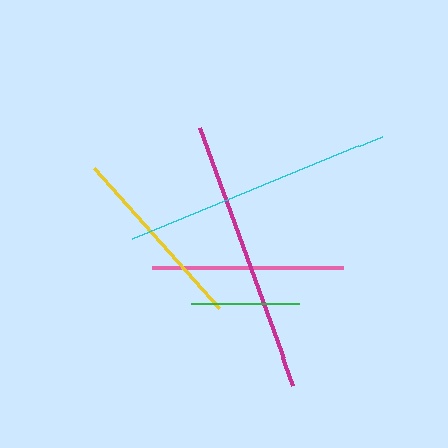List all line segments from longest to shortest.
From longest to shortest: magenta, cyan, pink, yellow, green.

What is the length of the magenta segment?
The magenta segment is approximately 274 pixels long.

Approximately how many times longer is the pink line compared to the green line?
The pink line is approximately 1.8 times the length of the green line.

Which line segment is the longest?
The magenta line is the longest at approximately 274 pixels.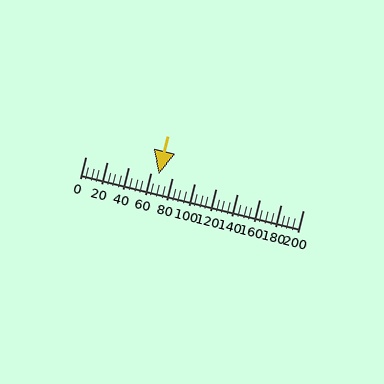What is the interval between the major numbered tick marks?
The major tick marks are spaced 20 units apart.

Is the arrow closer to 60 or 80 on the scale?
The arrow is closer to 60.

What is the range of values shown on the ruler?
The ruler shows values from 0 to 200.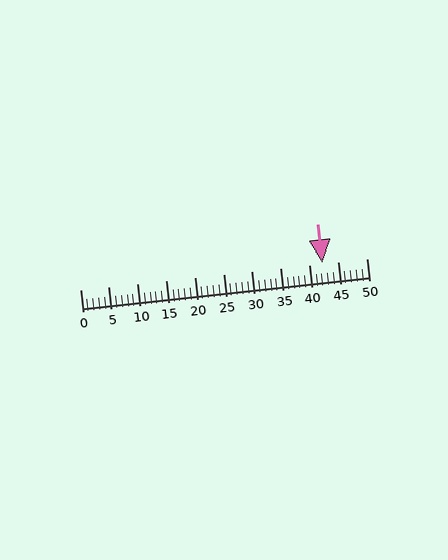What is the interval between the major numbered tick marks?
The major tick marks are spaced 5 units apart.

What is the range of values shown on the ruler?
The ruler shows values from 0 to 50.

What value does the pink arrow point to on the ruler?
The pink arrow points to approximately 42.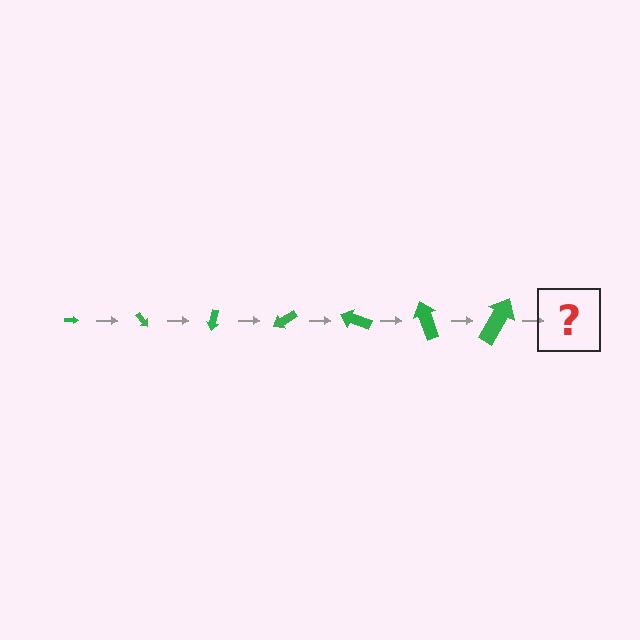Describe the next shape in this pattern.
It should be an arrow, larger than the previous one and rotated 350 degrees from the start.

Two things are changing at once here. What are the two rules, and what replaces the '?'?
The two rules are that the arrow grows larger each step and it rotates 50 degrees each step. The '?' should be an arrow, larger than the previous one and rotated 350 degrees from the start.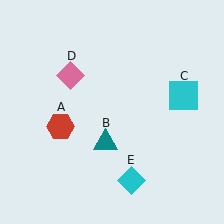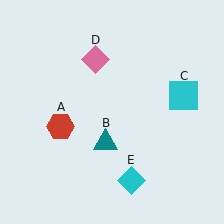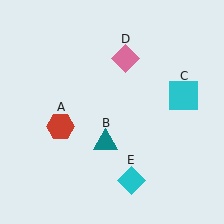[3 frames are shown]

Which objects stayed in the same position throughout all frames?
Red hexagon (object A) and teal triangle (object B) and cyan square (object C) and cyan diamond (object E) remained stationary.